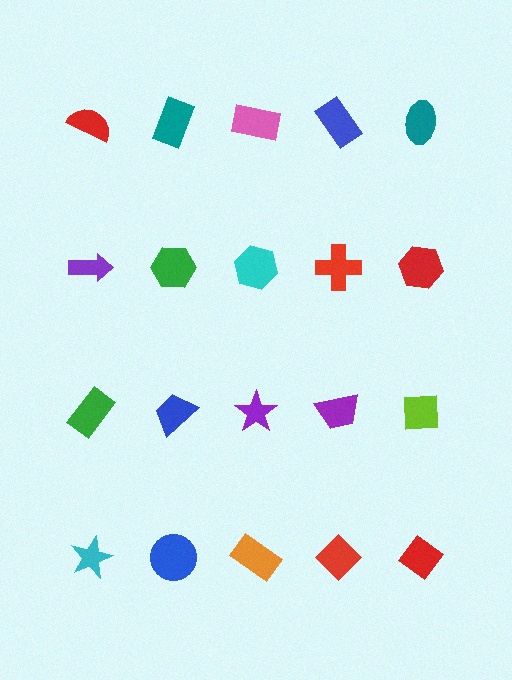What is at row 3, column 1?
A green rectangle.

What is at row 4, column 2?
A blue circle.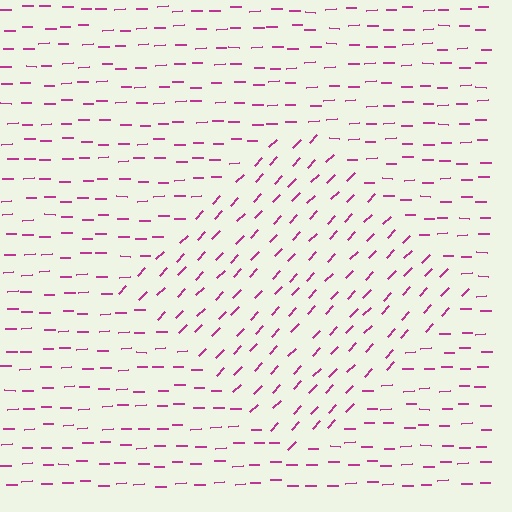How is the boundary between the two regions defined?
The boundary is defined purely by a change in line orientation (approximately 45 degrees difference). All lines are the same color and thickness.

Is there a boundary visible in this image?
Yes, there is a texture boundary formed by a change in line orientation.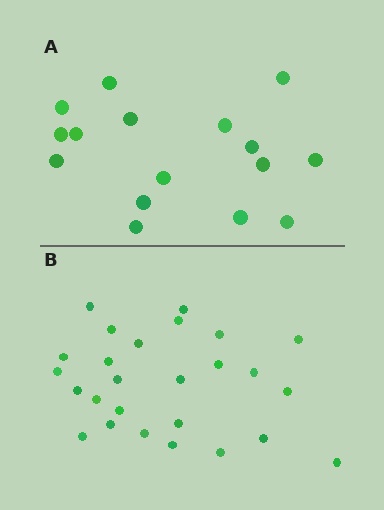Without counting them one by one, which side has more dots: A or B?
Region B (the bottom region) has more dots.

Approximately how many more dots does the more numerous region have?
Region B has roughly 10 or so more dots than region A.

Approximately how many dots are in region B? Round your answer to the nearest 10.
About 30 dots. (The exact count is 26, which rounds to 30.)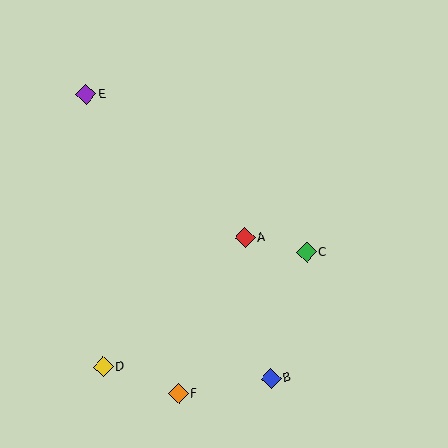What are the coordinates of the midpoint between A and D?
The midpoint between A and D is at (174, 302).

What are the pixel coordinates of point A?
Point A is at (245, 238).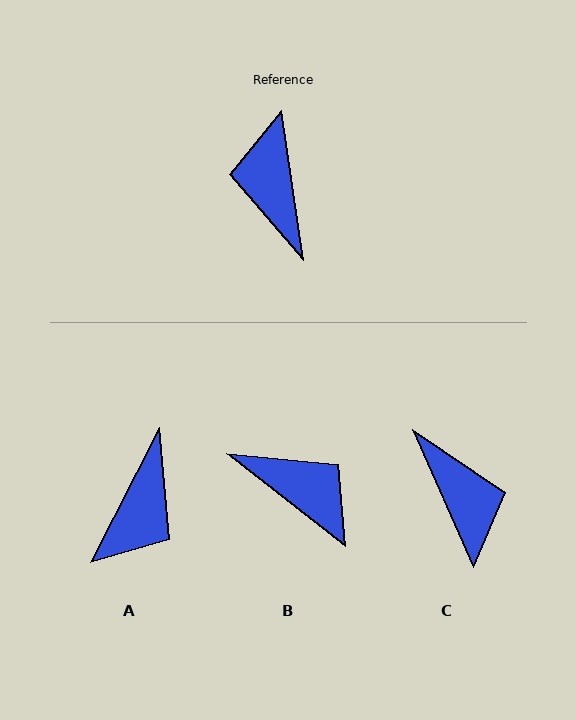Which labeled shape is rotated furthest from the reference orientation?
C, about 165 degrees away.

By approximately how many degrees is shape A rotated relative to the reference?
Approximately 145 degrees counter-clockwise.